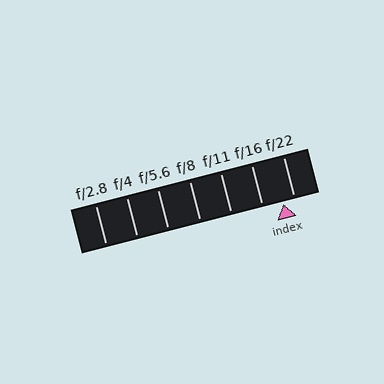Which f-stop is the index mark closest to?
The index mark is closest to f/22.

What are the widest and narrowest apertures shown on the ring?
The widest aperture shown is f/2.8 and the narrowest is f/22.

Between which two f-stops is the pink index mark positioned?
The index mark is between f/16 and f/22.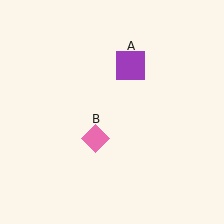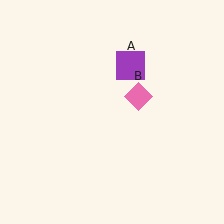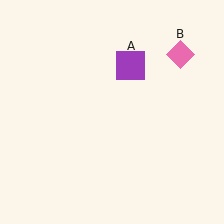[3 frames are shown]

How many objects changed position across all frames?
1 object changed position: pink diamond (object B).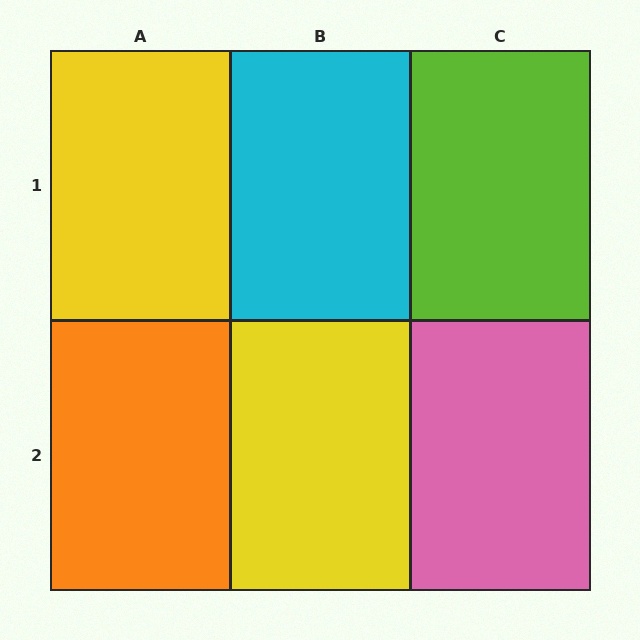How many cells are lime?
1 cell is lime.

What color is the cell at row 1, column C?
Lime.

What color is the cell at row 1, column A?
Yellow.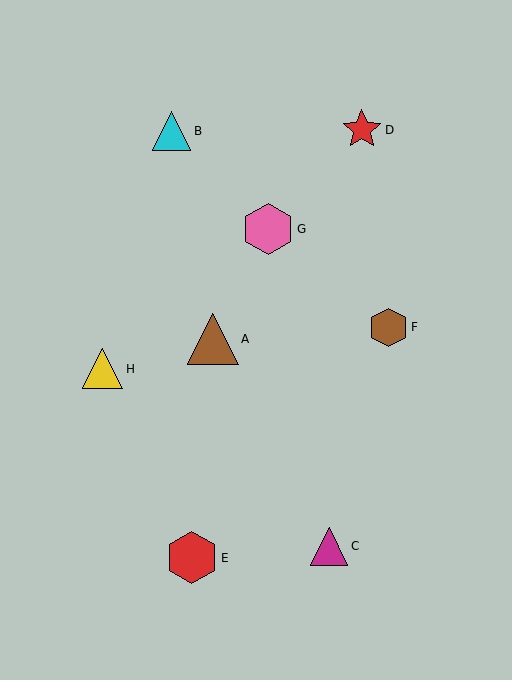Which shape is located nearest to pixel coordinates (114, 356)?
The yellow triangle (labeled H) at (103, 369) is nearest to that location.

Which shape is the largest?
The red hexagon (labeled E) is the largest.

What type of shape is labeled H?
Shape H is a yellow triangle.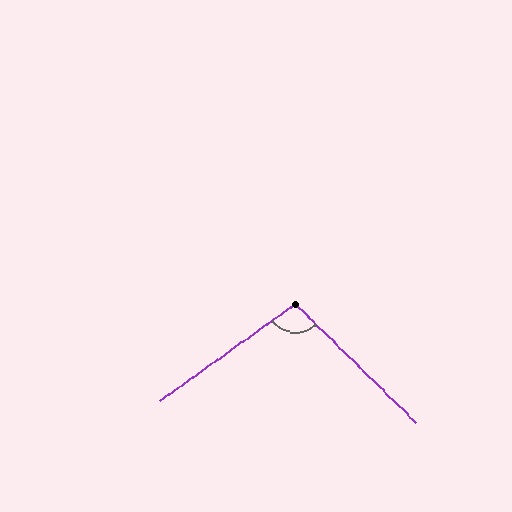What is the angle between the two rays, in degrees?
Approximately 100 degrees.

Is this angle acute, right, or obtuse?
It is obtuse.